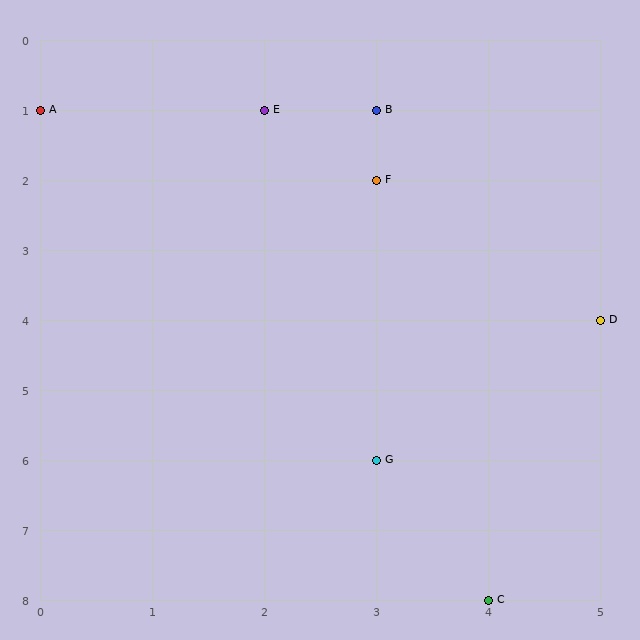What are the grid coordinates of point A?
Point A is at grid coordinates (0, 1).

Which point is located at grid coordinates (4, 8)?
Point C is at (4, 8).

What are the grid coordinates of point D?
Point D is at grid coordinates (5, 4).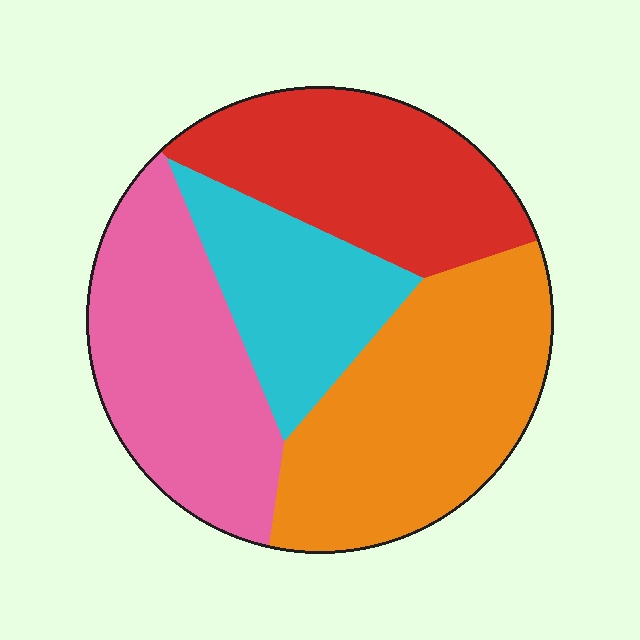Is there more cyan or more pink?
Pink.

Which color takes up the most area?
Orange, at roughly 30%.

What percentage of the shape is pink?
Pink takes up about one quarter (1/4) of the shape.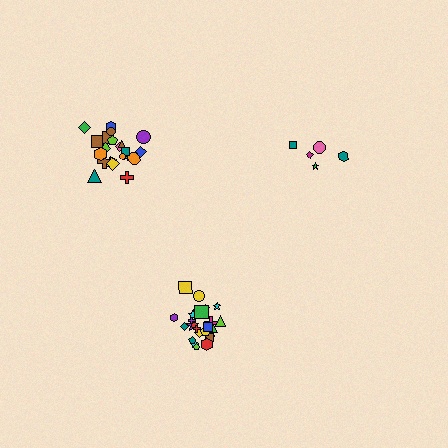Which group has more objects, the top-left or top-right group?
The top-left group.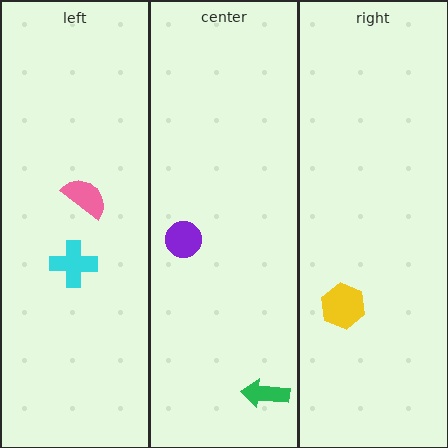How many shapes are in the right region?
1.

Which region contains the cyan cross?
The left region.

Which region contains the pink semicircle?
The left region.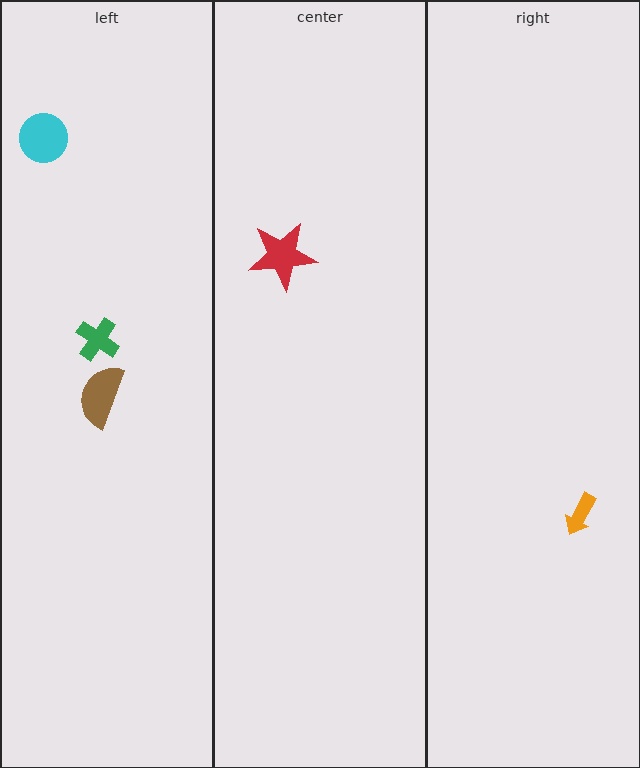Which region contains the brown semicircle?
The left region.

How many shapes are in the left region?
3.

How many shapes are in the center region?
1.